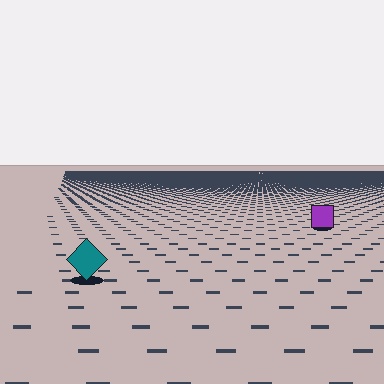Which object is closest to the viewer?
The teal diamond is closest. The texture marks near it are larger and more spread out.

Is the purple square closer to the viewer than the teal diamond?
No. The teal diamond is closer — you can tell from the texture gradient: the ground texture is coarser near it.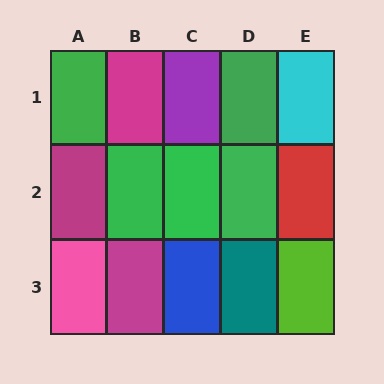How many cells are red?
1 cell is red.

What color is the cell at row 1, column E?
Cyan.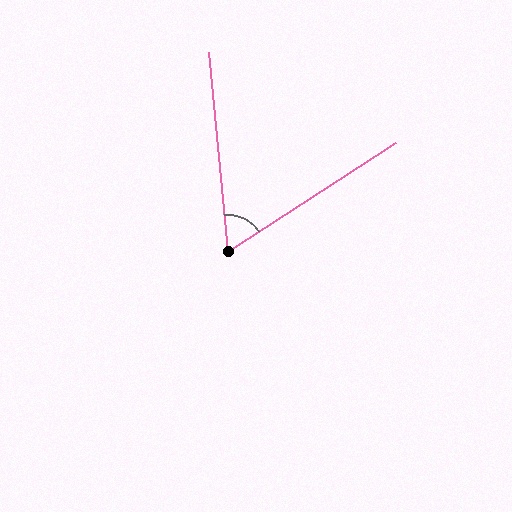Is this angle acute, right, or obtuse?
It is acute.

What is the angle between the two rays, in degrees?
Approximately 62 degrees.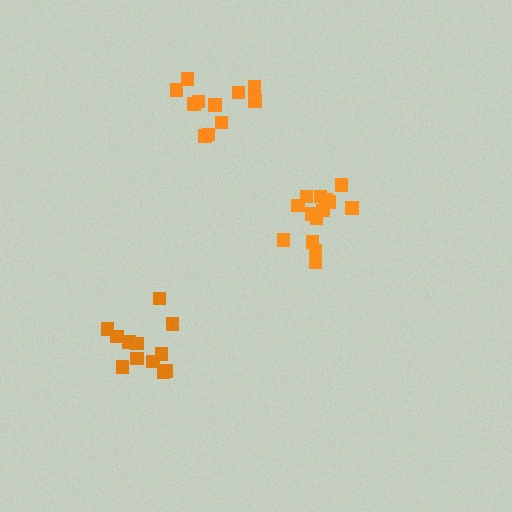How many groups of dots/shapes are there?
There are 3 groups.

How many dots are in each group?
Group 1: 14 dots, Group 2: 13 dots, Group 3: 11 dots (38 total).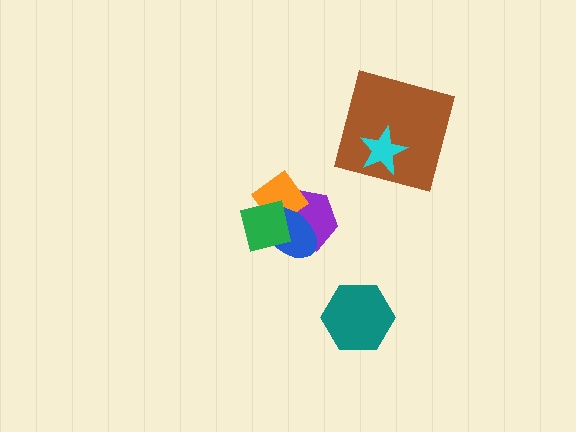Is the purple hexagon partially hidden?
Yes, it is partially covered by another shape.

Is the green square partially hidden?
No, no other shape covers it.